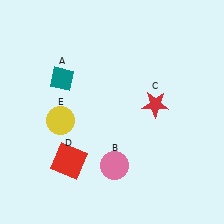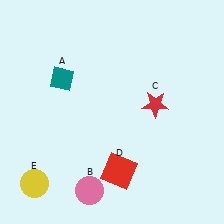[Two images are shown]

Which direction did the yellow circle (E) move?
The yellow circle (E) moved down.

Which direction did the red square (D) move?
The red square (D) moved right.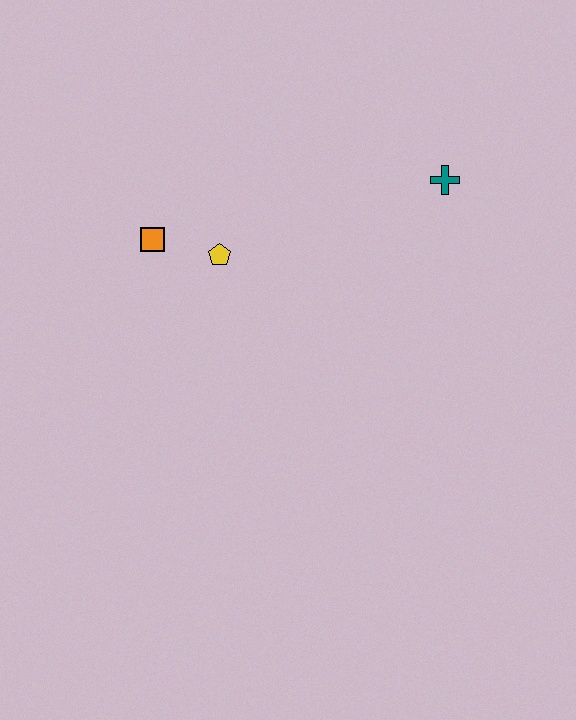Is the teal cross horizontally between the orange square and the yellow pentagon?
No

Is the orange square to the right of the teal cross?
No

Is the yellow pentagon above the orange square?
No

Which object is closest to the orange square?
The yellow pentagon is closest to the orange square.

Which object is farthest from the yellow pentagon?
The teal cross is farthest from the yellow pentagon.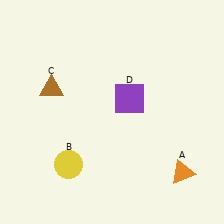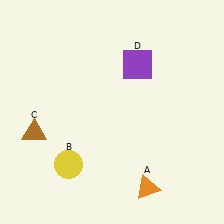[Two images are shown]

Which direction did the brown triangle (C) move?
The brown triangle (C) moved down.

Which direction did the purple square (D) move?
The purple square (D) moved up.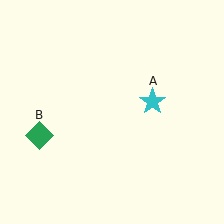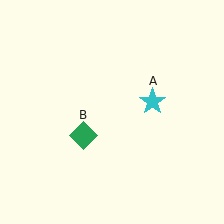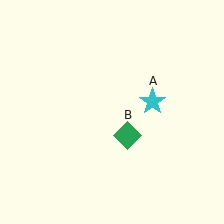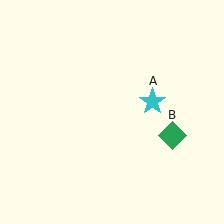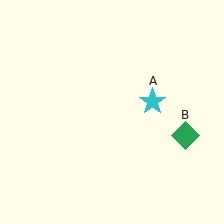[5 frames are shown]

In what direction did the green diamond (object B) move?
The green diamond (object B) moved right.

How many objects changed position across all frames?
1 object changed position: green diamond (object B).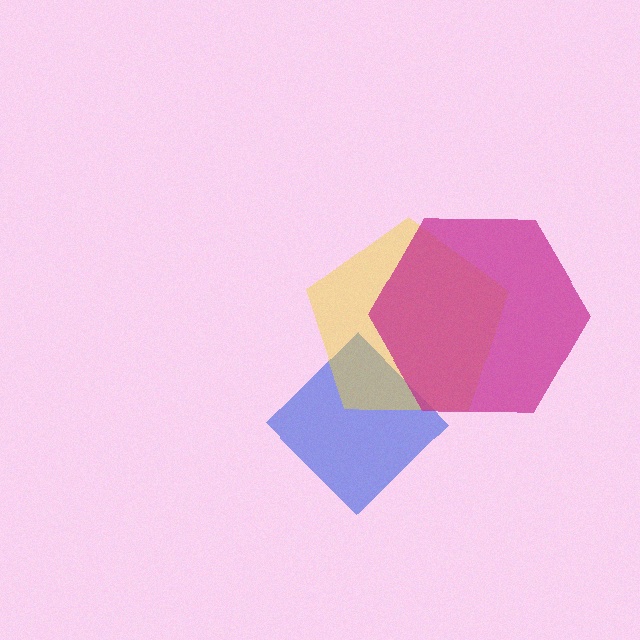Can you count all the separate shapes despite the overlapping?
Yes, there are 3 separate shapes.